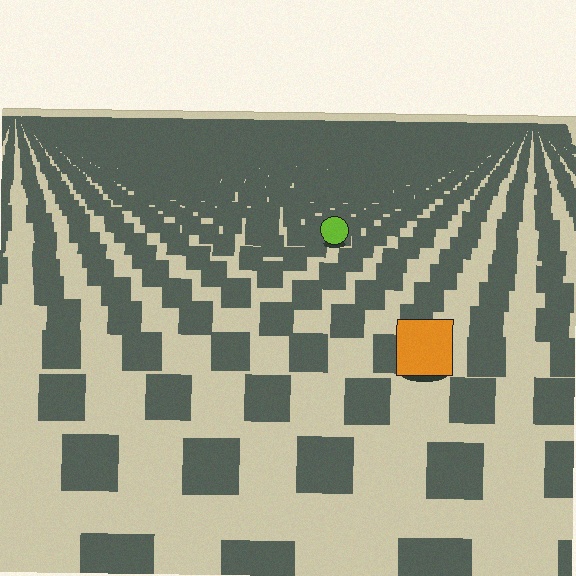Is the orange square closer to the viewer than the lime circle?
Yes. The orange square is closer — you can tell from the texture gradient: the ground texture is coarser near it.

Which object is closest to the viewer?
The orange square is closest. The texture marks near it are larger and more spread out.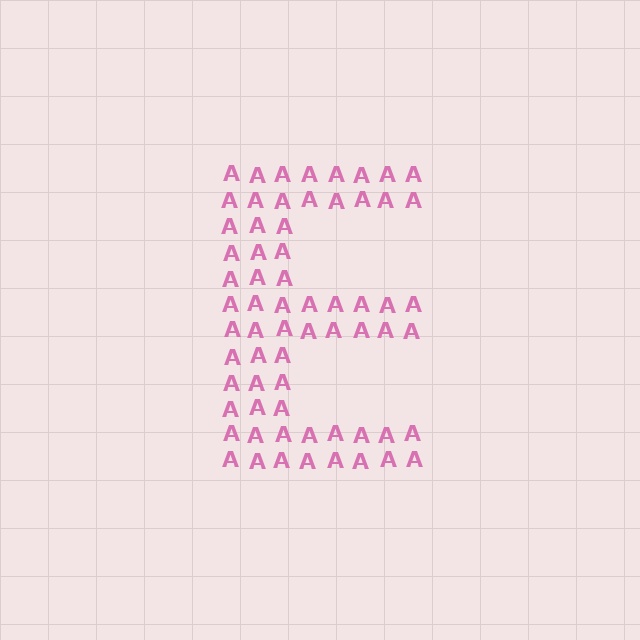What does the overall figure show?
The overall figure shows the letter E.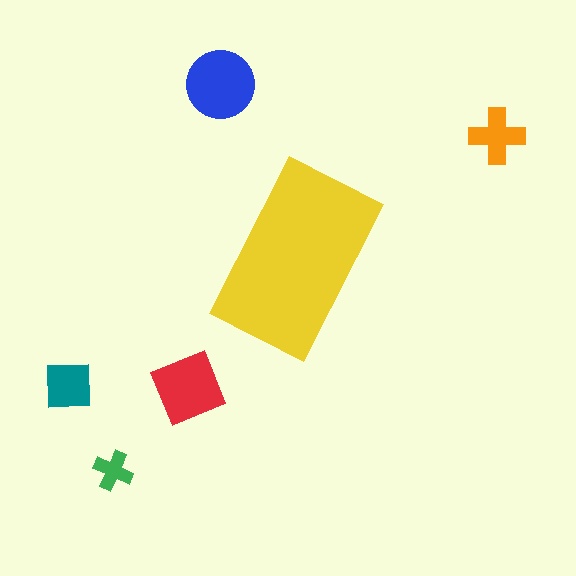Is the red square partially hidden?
No, the red square is fully visible.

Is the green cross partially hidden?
No, the green cross is fully visible.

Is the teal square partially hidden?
No, the teal square is fully visible.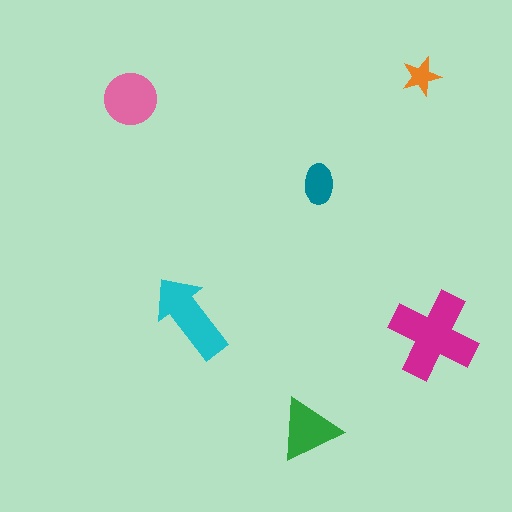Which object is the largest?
The magenta cross.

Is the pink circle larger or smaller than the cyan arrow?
Smaller.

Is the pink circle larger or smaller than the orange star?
Larger.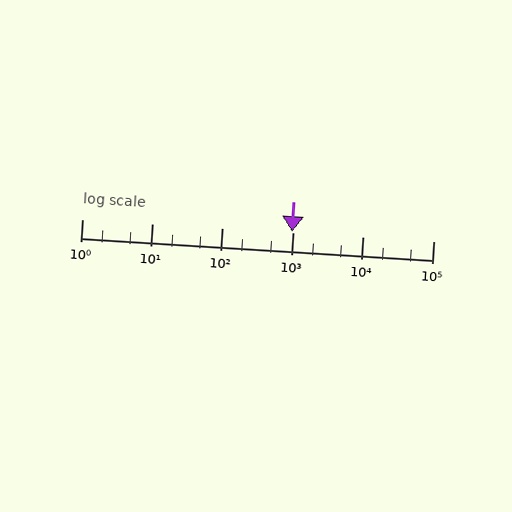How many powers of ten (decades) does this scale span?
The scale spans 5 decades, from 1 to 100000.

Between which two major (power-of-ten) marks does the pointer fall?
The pointer is between 100 and 1000.